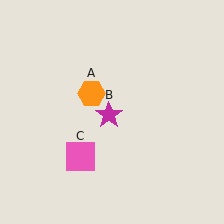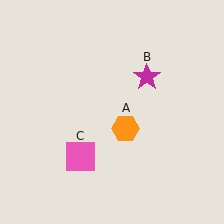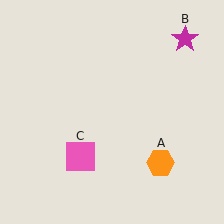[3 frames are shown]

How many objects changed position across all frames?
2 objects changed position: orange hexagon (object A), magenta star (object B).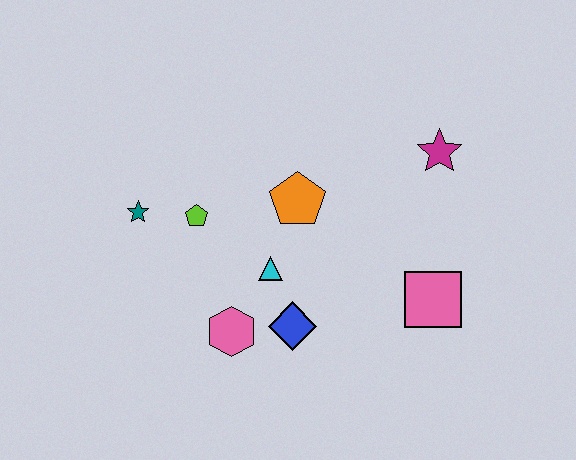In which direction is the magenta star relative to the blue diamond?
The magenta star is above the blue diamond.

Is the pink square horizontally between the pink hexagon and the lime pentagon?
No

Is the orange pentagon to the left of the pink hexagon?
No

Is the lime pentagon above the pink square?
Yes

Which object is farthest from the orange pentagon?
The pink square is farthest from the orange pentagon.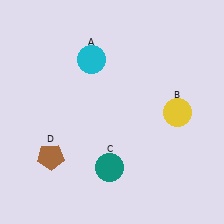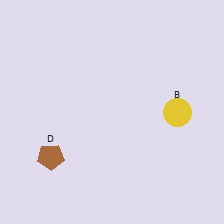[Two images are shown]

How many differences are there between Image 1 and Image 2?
There are 2 differences between the two images.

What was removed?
The cyan circle (A), the teal circle (C) were removed in Image 2.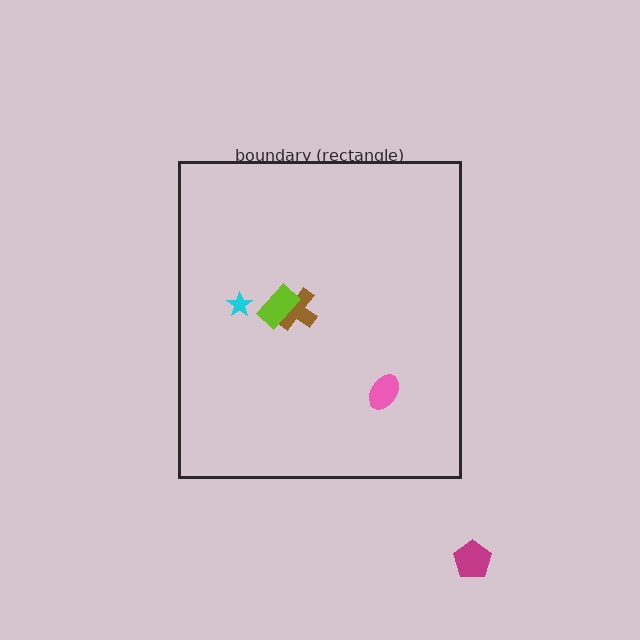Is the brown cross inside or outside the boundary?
Inside.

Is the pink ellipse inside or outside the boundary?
Inside.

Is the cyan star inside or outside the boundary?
Inside.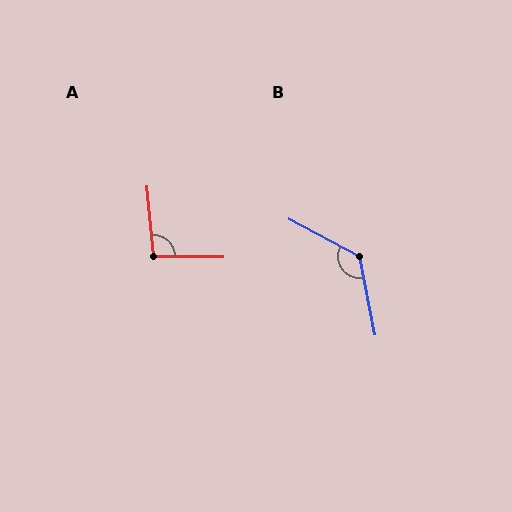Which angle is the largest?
B, at approximately 130 degrees.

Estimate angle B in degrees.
Approximately 130 degrees.